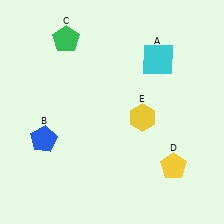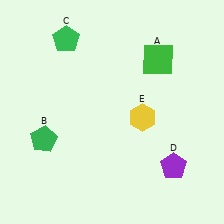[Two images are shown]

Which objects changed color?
A changed from cyan to green. B changed from blue to green. D changed from yellow to purple.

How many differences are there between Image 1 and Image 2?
There are 3 differences between the two images.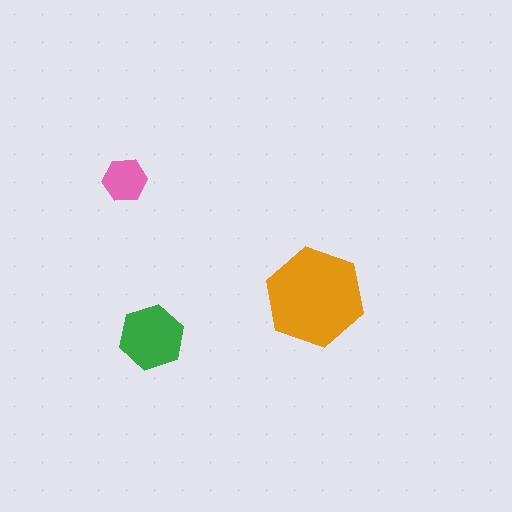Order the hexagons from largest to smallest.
the orange one, the green one, the pink one.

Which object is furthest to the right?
The orange hexagon is rightmost.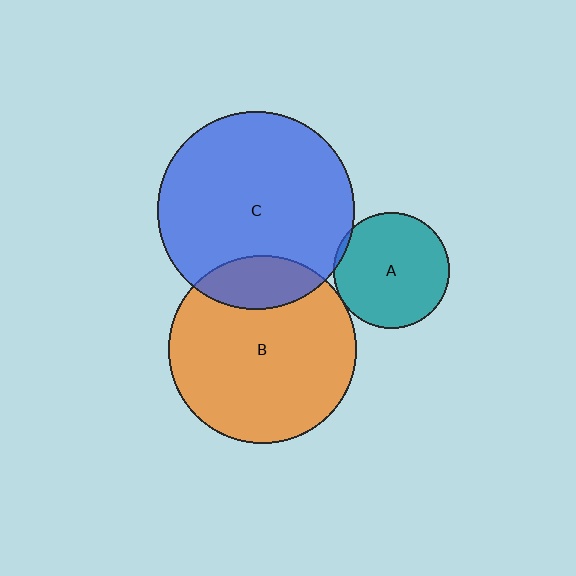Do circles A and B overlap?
Yes.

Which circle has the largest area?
Circle C (blue).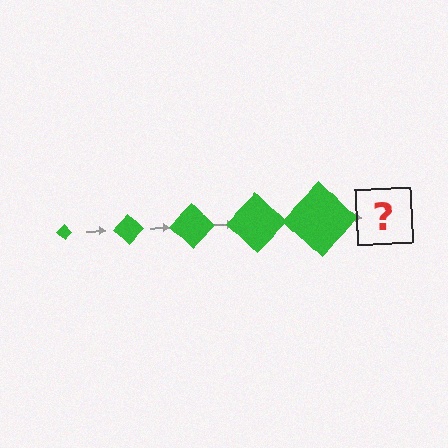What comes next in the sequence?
The next element should be a green diamond, larger than the previous one.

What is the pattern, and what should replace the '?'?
The pattern is that the diamond gets progressively larger each step. The '?' should be a green diamond, larger than the previous one.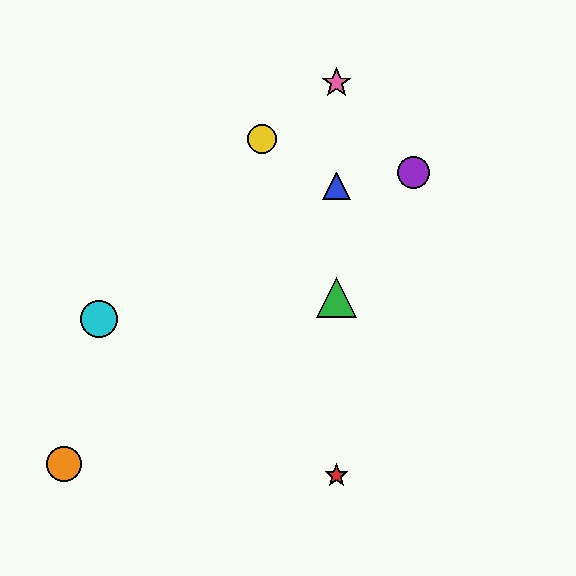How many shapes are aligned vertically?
4 shapes (the red star, the blue triangle, the green triangle, the pink star) are aligned vertically.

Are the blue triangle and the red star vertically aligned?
Yes, both are at x≈337.